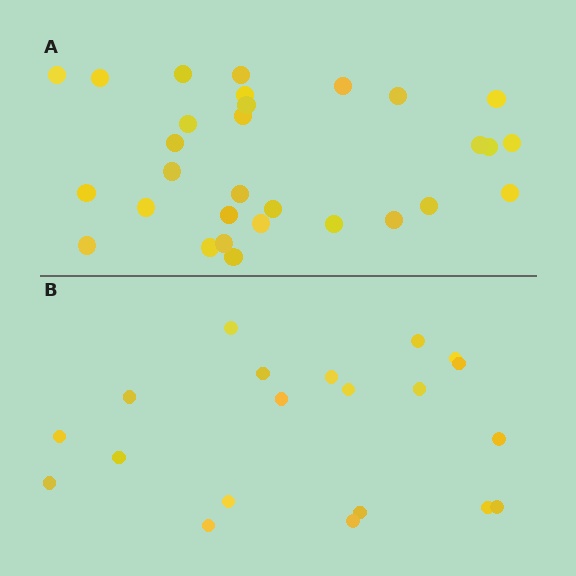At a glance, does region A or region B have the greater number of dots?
Region A (the top region) has more dots.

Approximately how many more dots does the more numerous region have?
Region A has roughly 10 or so more dots than region B.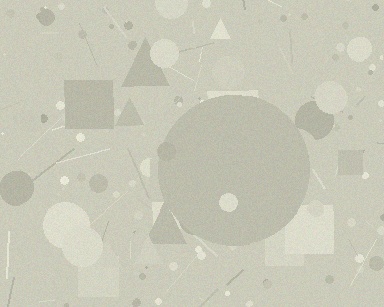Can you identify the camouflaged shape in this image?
The camouflaged shape is a circle.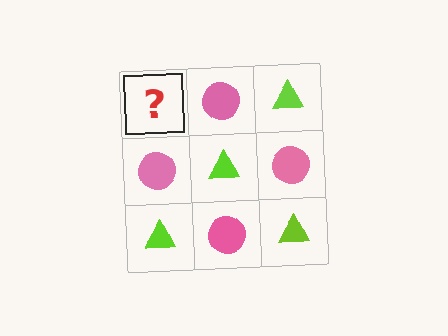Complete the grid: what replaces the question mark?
The question mark should be replaced with a lime triangle.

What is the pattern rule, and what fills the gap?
The rule is that it alternates lime triangle and pink circle in a checkerboard pattern. The gap should be filled with a lime triangle.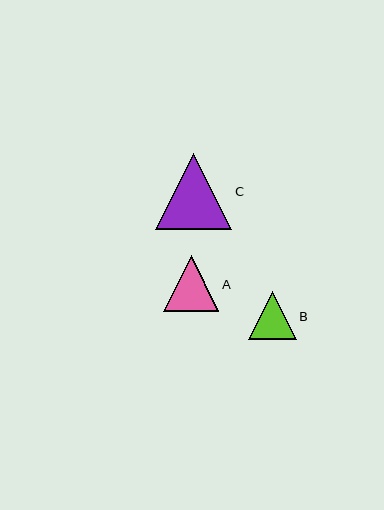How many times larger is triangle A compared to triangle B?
Triangle A is approximately 1.2 times the size of triangle B.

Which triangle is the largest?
Triangle C is the largest with a size of approximately 76 pixels.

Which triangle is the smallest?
Triangle B is the smallest with a size of approximately 48 pixels.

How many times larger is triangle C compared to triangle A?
Triangle C is approximately 1.4 times the size of triangle A.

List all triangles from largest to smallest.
From largest to smallest: C, A, B.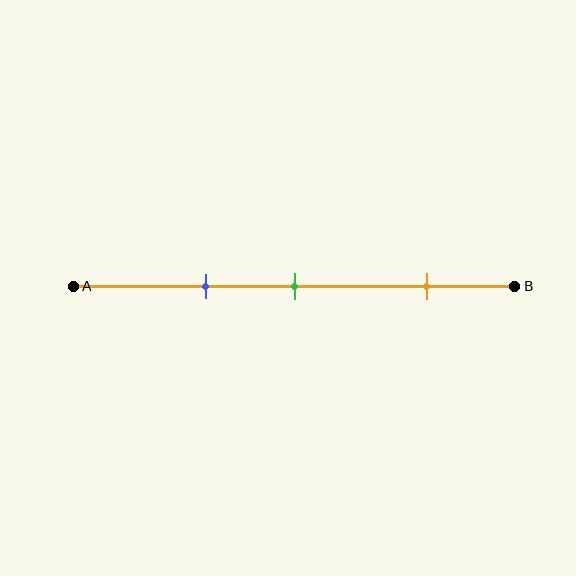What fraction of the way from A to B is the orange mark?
The orange mark is approximately 80% (0.8) of the way from A to B.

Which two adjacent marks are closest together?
The blue and green marks are the closest adjacent pair.